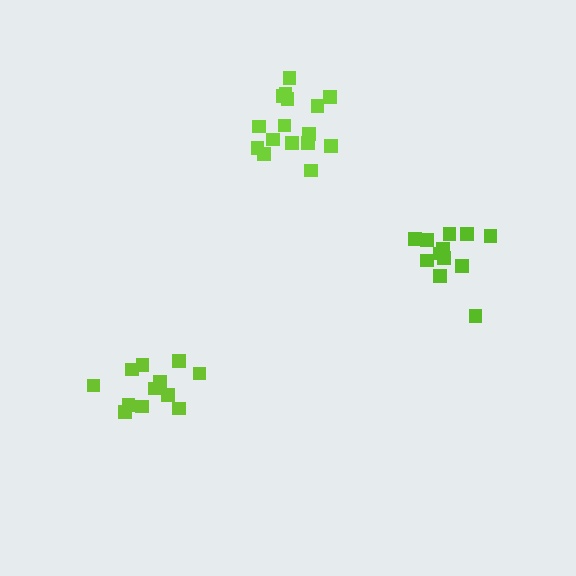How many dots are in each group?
Group 1: 12 dots, Group 2: 12 dots, Group 3: 16 dots (40 total).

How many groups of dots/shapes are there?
There are 3 groups.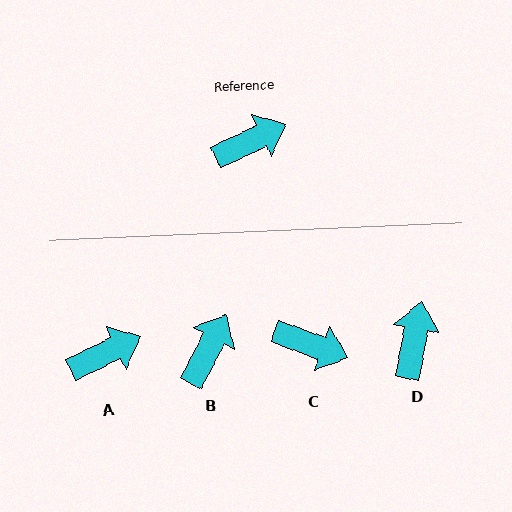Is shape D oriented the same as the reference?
No, it is off by about 54 degrees.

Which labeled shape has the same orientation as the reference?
A.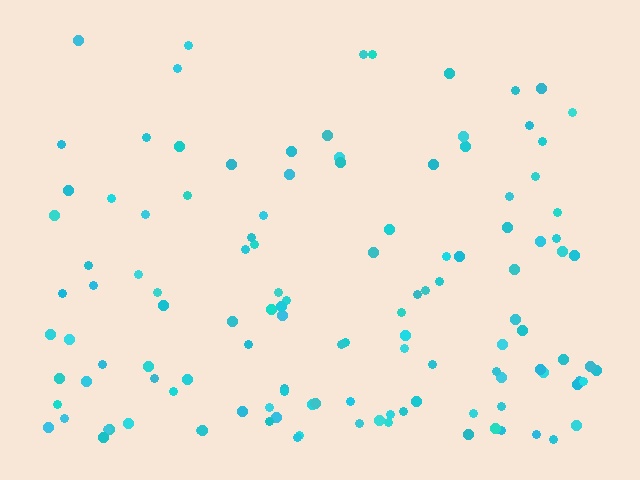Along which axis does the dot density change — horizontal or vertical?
Vertical.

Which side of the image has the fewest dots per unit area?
The top.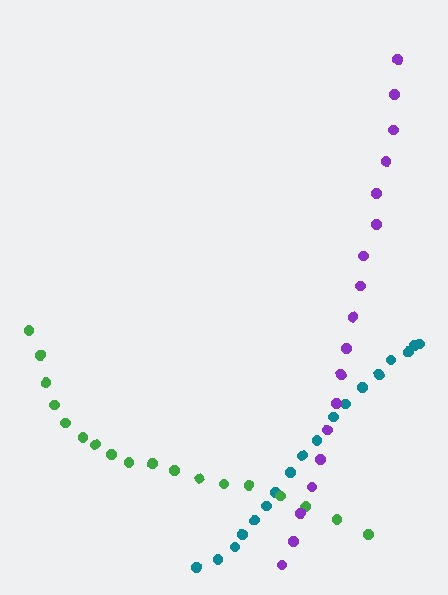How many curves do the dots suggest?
There are 3 distinct paths.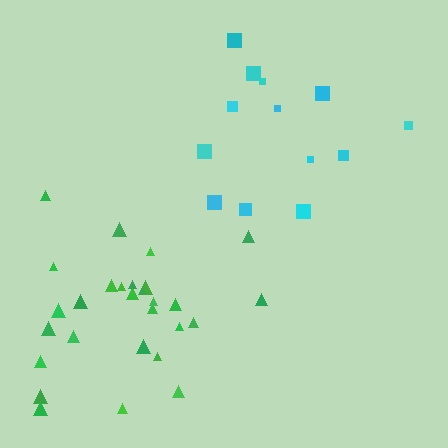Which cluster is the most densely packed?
Green.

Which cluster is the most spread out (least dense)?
Cyan.